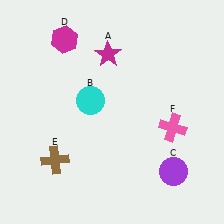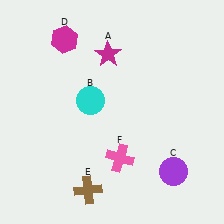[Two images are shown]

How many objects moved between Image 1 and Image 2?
2 objects moved between the two images.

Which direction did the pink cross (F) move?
The pink cross (F) moved left.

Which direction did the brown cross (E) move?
The brown cross (E) moved right.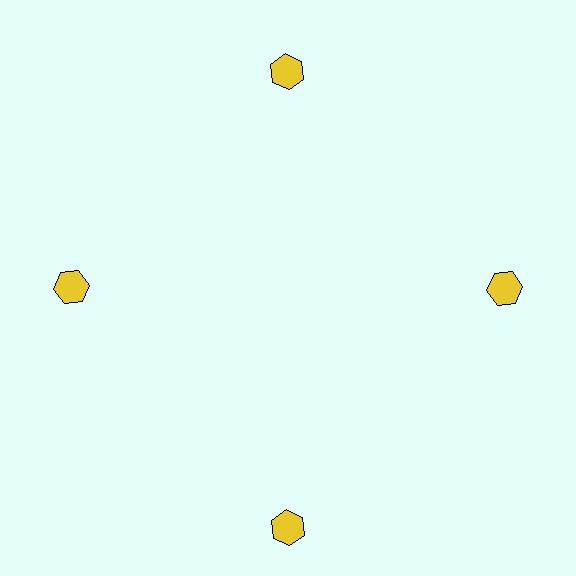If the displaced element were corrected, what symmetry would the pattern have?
It would have 4-fold rotational symmetry — the pattern would map onto itself every 90 degrees.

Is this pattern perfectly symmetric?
No. The 4 yellow hexagons are arranged in a ring, but one element near the 6 o'clock position is pushed outward from the center, breaking the 4-fold rotational symmetry.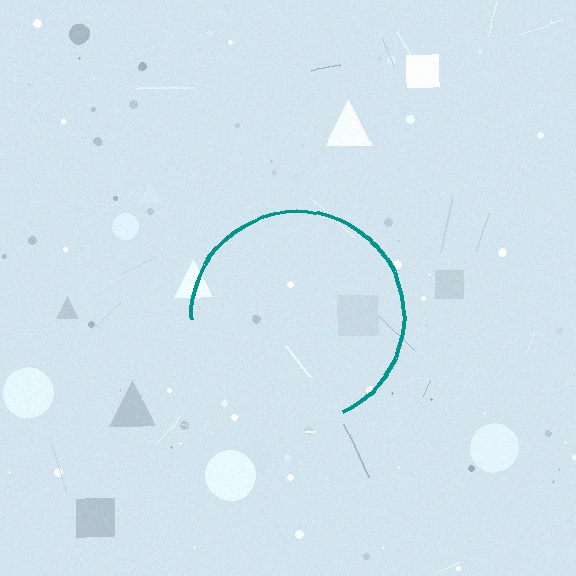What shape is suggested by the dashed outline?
The dashed outline suggests a circle.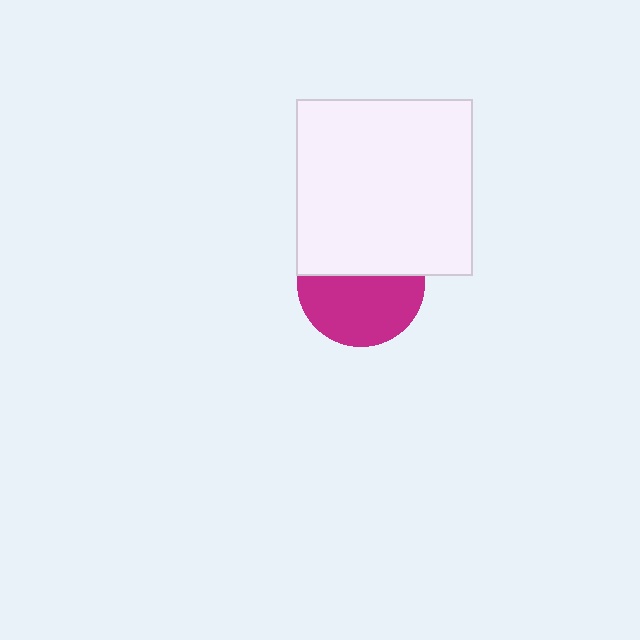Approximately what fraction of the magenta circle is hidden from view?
Roughly 42% of the magenta circle is hidden behind the white square.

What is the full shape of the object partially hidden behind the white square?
The partially hidden object is a magenta circle.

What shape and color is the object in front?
The object in front is a white square.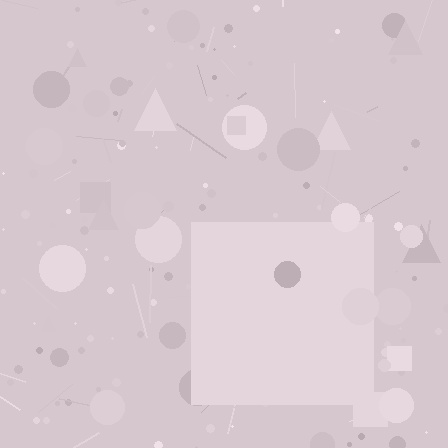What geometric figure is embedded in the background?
A square is embedded in the background.